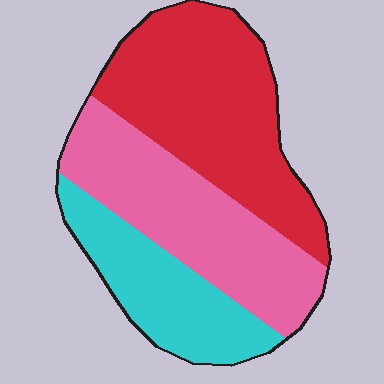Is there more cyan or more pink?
Pink.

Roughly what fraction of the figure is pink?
Pink covers about 35% of the figure.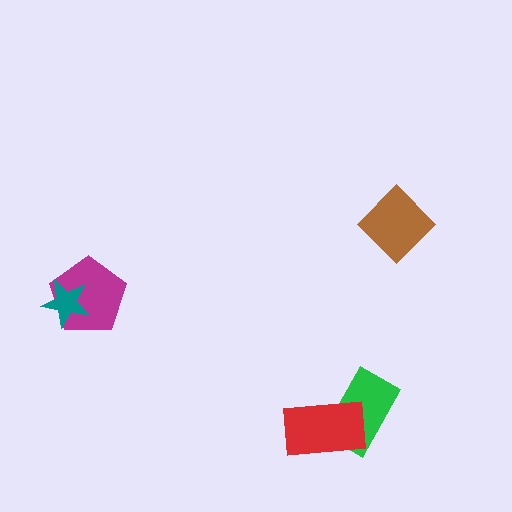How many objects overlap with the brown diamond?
0 objects overlap with the brown diamond.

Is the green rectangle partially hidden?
Yes, it is partially covered by another shape.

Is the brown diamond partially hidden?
No, no other shape covers it.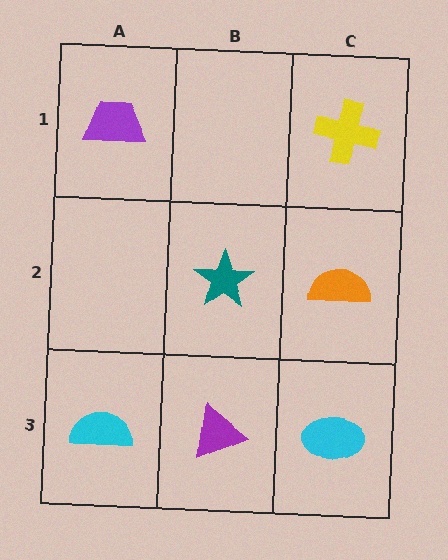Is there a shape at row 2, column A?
No, that cell is empty.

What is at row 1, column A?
A purple trapezoid.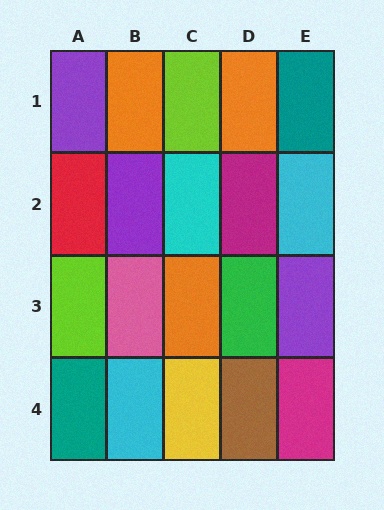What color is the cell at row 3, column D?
Green.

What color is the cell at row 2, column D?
Magenta.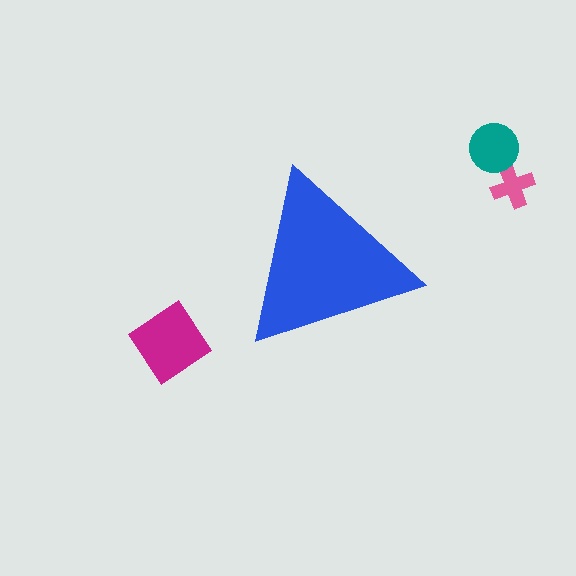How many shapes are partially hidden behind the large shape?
0 shapes are partially hidden.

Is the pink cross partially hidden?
No, the pink cross is fully visible.